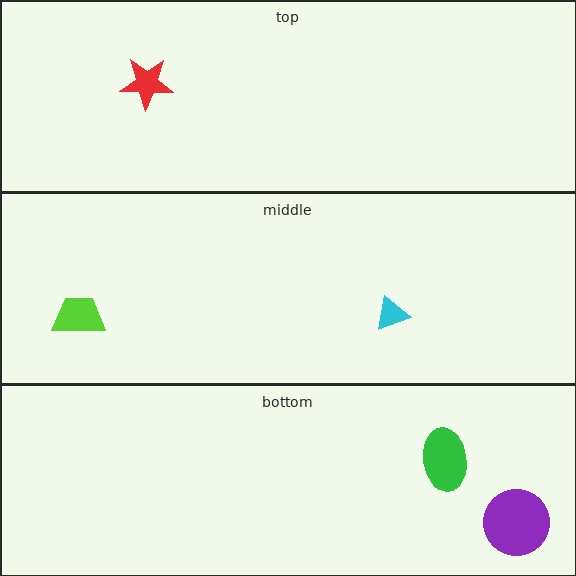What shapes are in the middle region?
The lime trapezoid, the cyan triangle.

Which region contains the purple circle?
The bottom region.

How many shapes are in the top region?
1.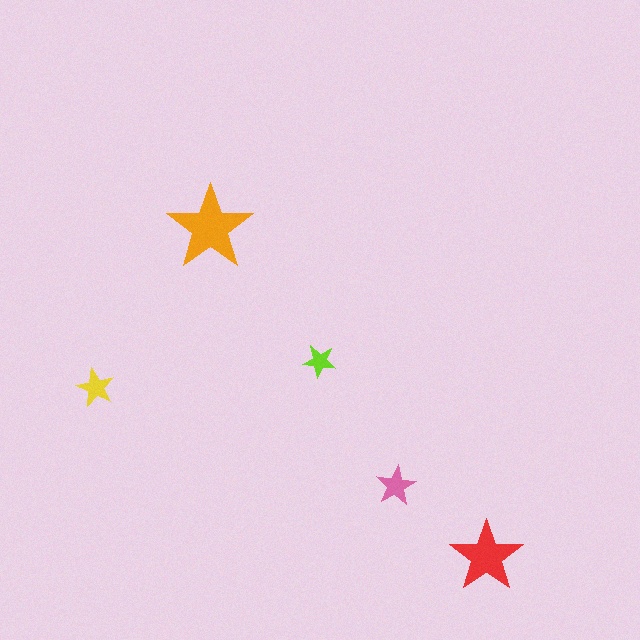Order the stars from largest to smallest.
the orange one, the red one, the pink one, the yellow one, the lime one.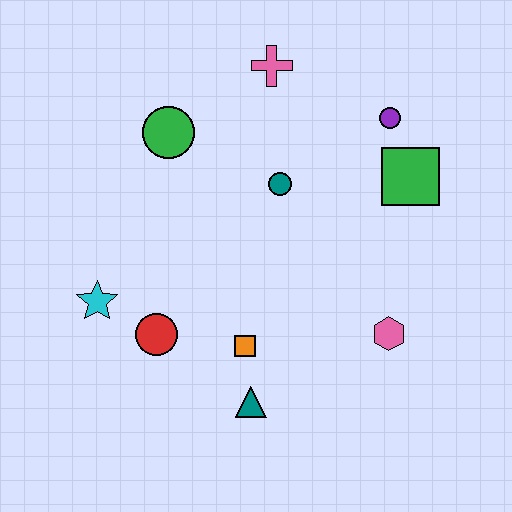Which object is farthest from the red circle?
The purple circle is farthest from the red circle.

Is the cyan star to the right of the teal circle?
No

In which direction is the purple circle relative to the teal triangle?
The purple circle is above the teal triangle.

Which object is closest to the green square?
The purple circle is closest to the green square.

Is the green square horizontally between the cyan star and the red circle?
No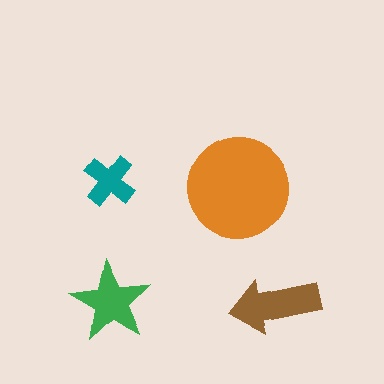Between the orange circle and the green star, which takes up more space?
The orange circle.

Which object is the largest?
The orange circle.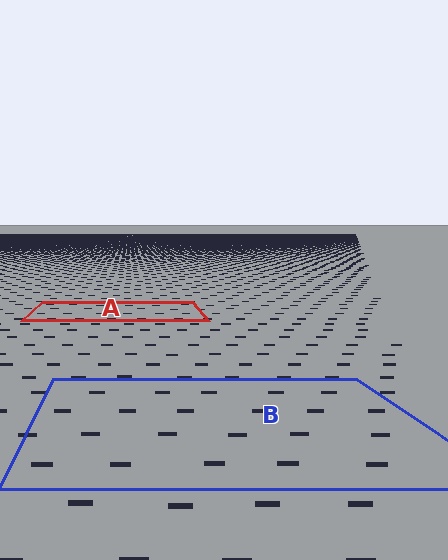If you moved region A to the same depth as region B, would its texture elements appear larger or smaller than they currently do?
They would appear larger. At a closer depth, the same texture elements are projected at a bigger on-screen size.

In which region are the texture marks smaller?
The texture marks are smaller in region A, because it is farther away.